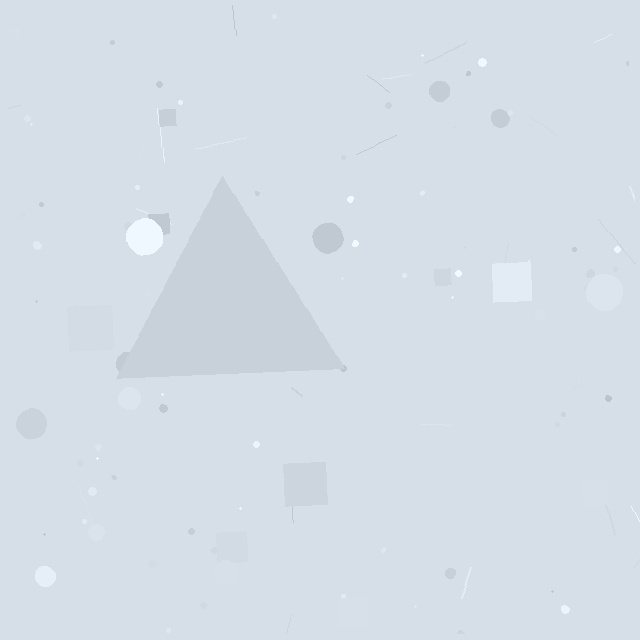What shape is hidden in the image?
A triangle is hidden in the image.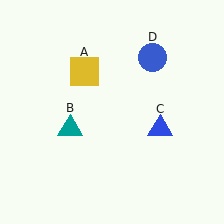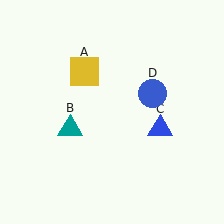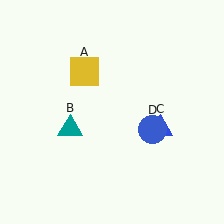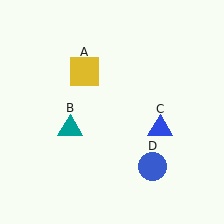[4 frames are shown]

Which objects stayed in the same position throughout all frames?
Yellow square (object A) and teal triangle (object B) and blue triangle (object C) remained stationary.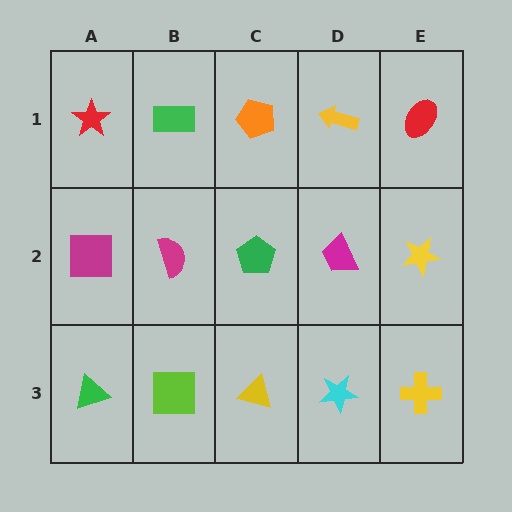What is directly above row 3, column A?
A magenta square.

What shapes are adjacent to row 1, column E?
A yellow star (row 2, column E), a yellow arrow (row 1, column D).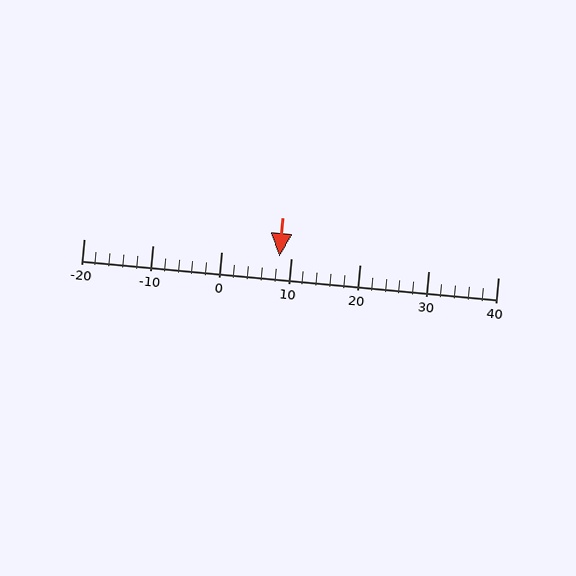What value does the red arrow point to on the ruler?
The red arrow points to approximately 8.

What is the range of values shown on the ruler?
The ruler shows values from -20 to 40.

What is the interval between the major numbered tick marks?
The major tick marks are spaced 10 units apart.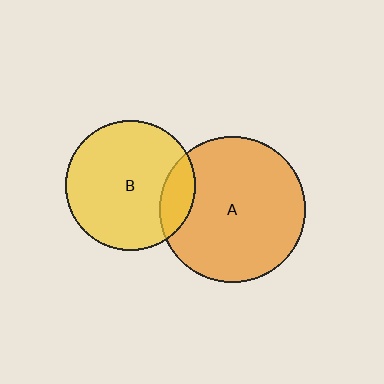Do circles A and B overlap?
Yes.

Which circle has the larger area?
Circle A (orange).